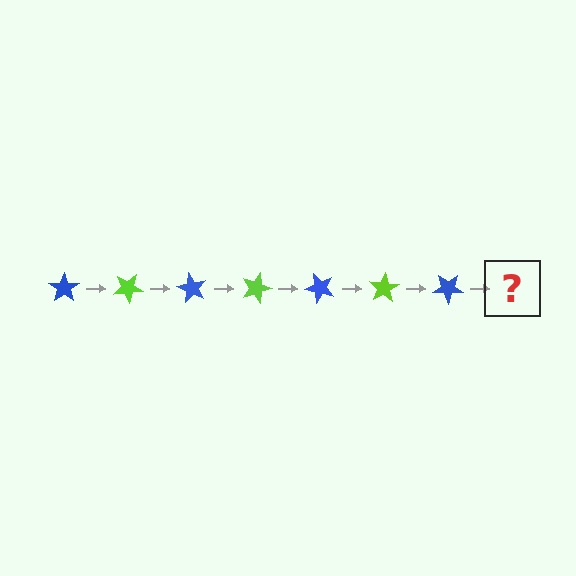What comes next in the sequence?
The next element should be a lime star, rotated 210 degrees from the start.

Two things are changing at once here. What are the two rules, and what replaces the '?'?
The two rules are that it rotates 30 degrees each step and the color cycles through blue and lime. The '?' should be a lime star, rotated 210 degrees from the start.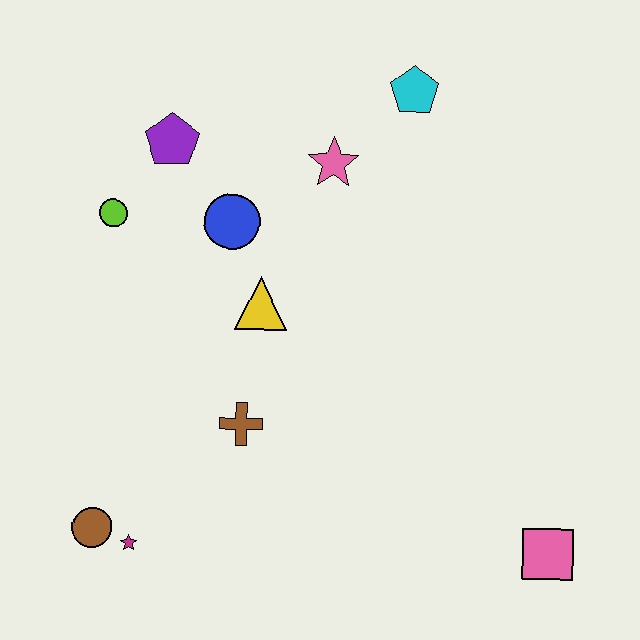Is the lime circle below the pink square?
No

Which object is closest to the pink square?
The brown cross is closest to the pink square.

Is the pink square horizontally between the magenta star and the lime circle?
No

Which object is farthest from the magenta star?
The cyan pentagon is farthest from the magenta star.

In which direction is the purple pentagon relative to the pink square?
The purple pentagon is above the pink square.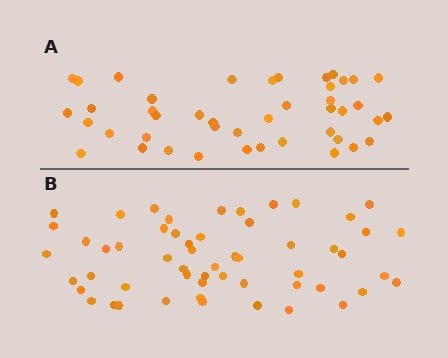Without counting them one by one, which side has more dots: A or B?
Region B (the bottom region) has more dots.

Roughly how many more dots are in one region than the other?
Region B has roughly 12 or so more dots than region A.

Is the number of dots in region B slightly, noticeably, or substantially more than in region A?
Region B has noticeably more, but not dramatically so. The ratio is roughly 1.2 to 1.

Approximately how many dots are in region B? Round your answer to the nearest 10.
About 60 dots. (The exact count is 55, which rounds to 60.)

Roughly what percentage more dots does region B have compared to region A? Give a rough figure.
About 25% more.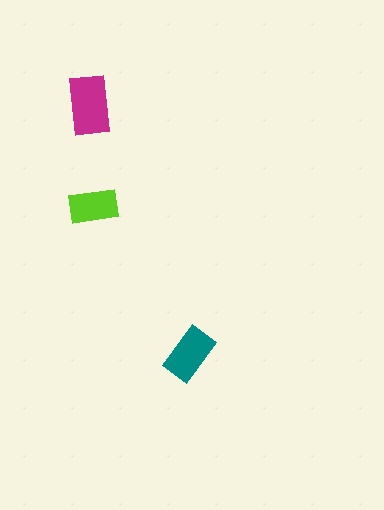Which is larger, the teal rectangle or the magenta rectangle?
The magenta one.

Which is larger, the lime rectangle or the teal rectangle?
The teal one.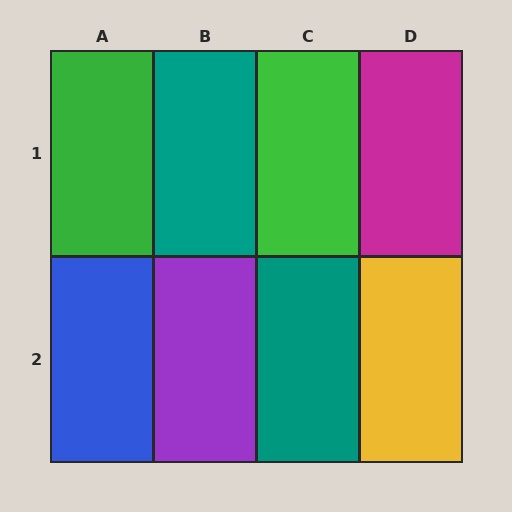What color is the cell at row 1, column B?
Teal.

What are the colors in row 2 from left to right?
Blue, purple, teal, yellow.